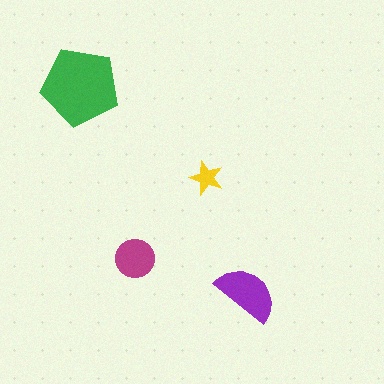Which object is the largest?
The green pentagon.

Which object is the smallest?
The yellow star.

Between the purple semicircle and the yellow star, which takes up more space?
The purple semicircle.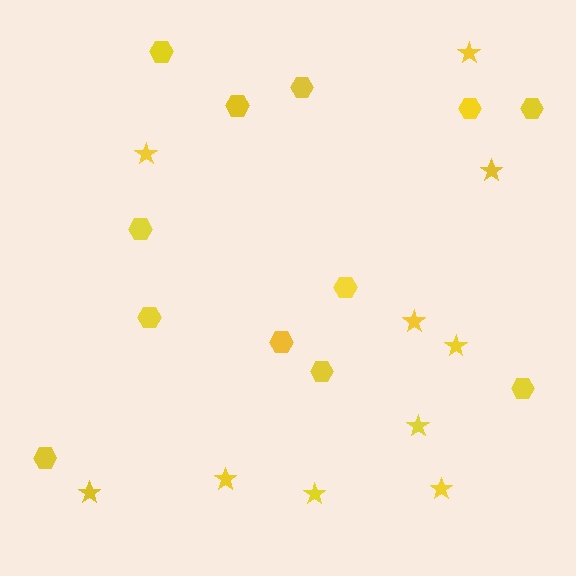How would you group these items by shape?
There are 2 groups: one group of hexagons (12) and one group of stars (10).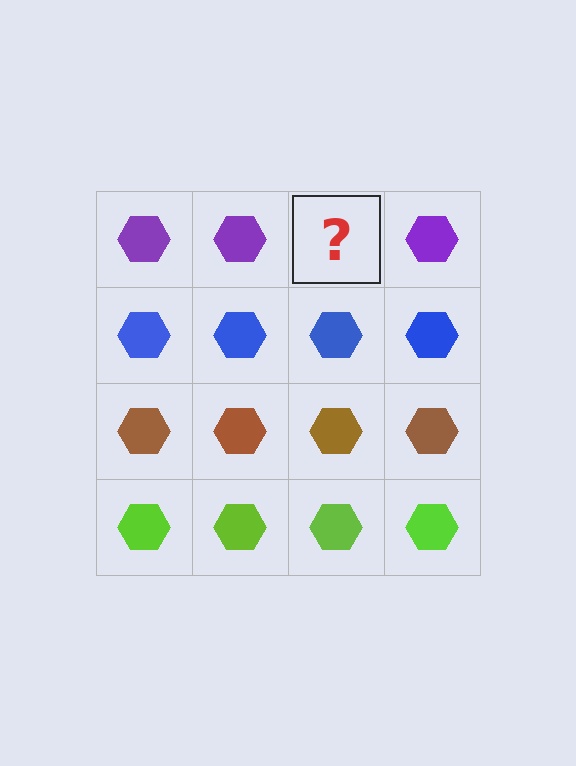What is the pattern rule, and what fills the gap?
The rule is that each row has a consistent color. The gap should be filled with a purple hexagon.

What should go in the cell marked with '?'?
The missing cell should contain a purple hexagon.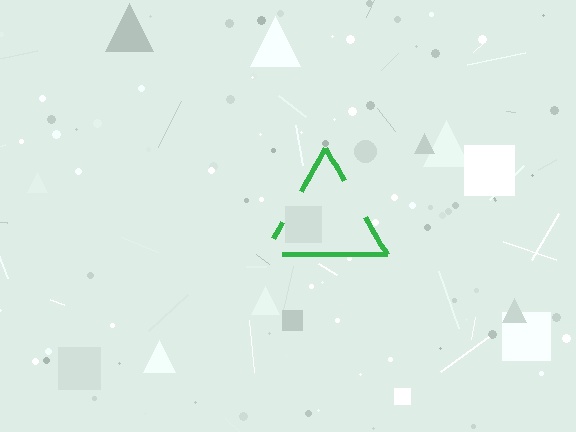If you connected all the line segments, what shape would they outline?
They would outline a triangle.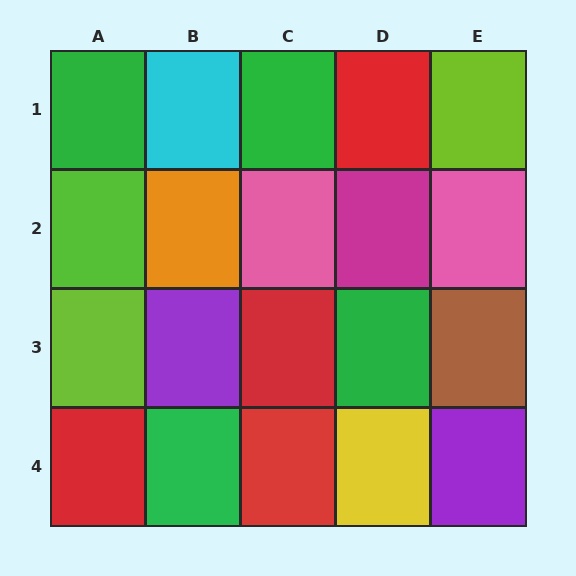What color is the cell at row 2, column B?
Orange.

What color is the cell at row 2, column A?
Lime.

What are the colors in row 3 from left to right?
Lime, purple, red, green, brown.